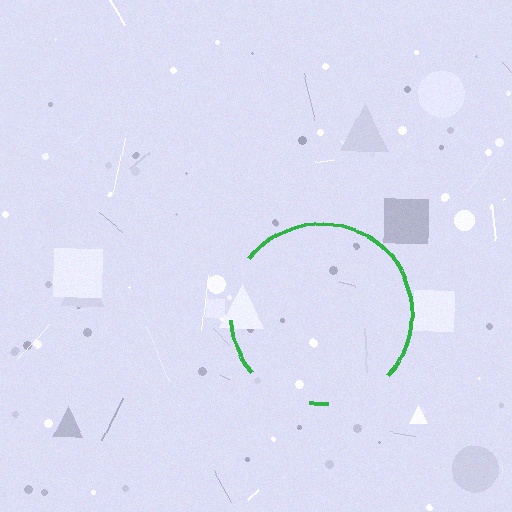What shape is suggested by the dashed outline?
The dashed outline suggests a circle.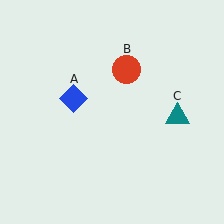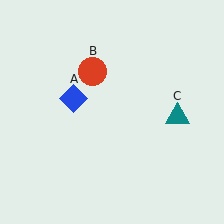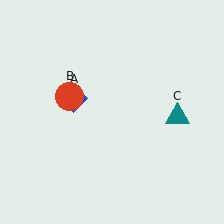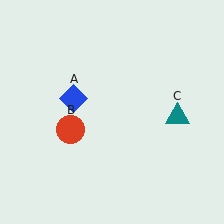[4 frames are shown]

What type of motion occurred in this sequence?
The red circle (object B) rotated counterclockwise around the center of the scene.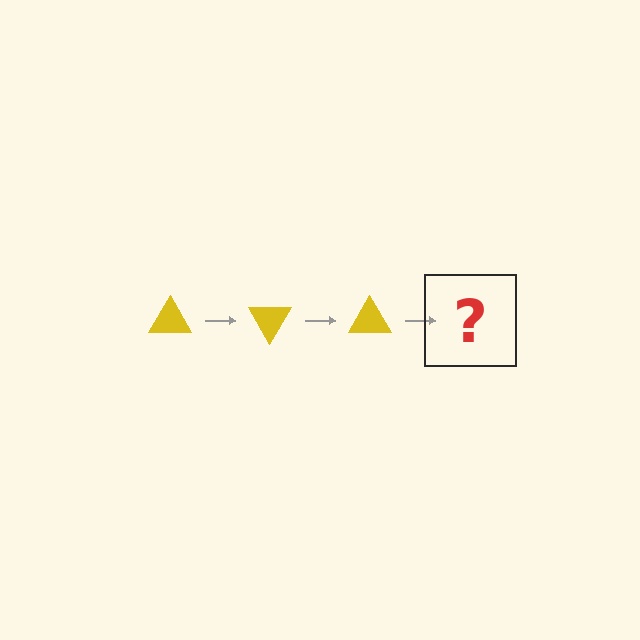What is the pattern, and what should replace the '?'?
The pattern is that the triangle rotates 60 degrees each step. The '?' should be a yellow triangle rotated 180 degrees.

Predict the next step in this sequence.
The next step is a yellow triangle rotated 180 degrees.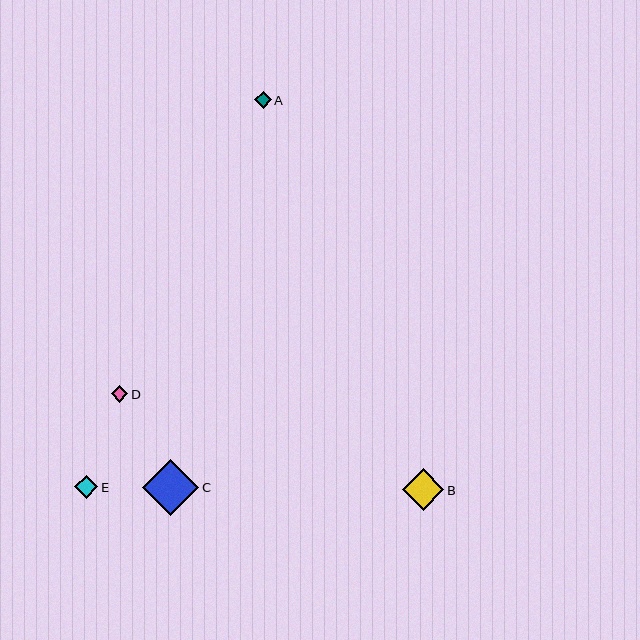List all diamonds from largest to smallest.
From largest to smallest: C, B, E, D, A.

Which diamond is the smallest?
Diamond A is the smallest with a size of approximately 17 pixels.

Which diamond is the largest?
Diamond C is the largest with a size of approximately 56 pixels.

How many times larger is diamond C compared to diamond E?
Diamond C is approximately 2.5 times the size of diamond E.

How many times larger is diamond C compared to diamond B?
Diamond C is approximately 1.3 times the size of diamond B.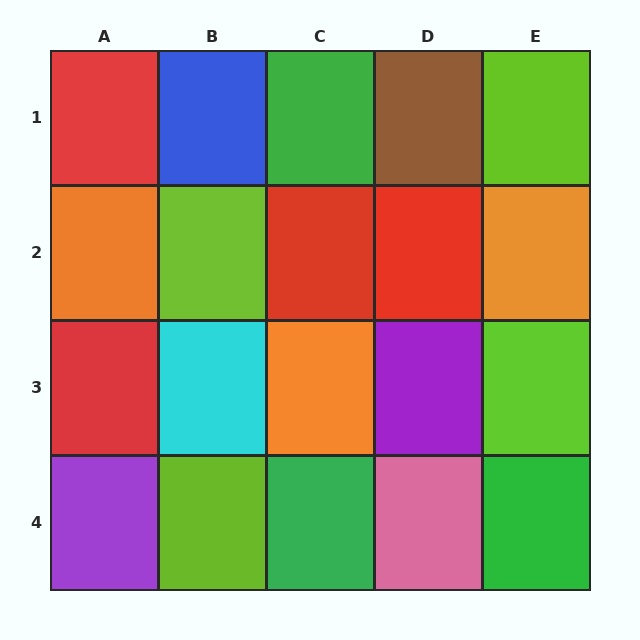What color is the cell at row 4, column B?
Lime.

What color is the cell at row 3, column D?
Purple.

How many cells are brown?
1 cell is brown.